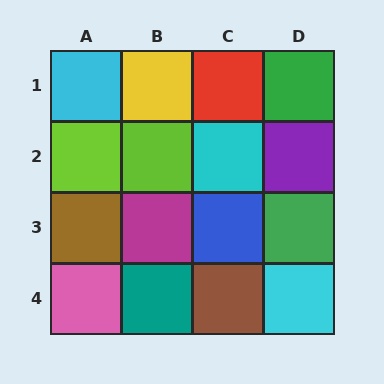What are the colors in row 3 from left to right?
Brown, magenta, blue, green.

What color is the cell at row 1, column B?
Yellow.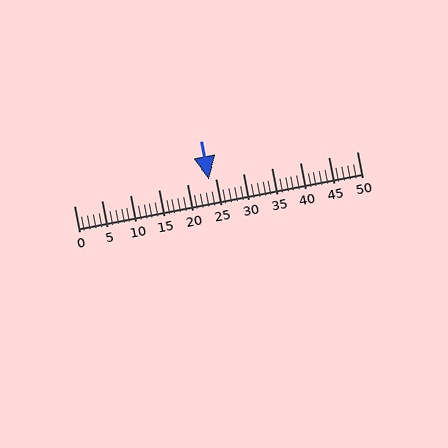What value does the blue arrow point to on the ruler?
The blue arrow points to approximately 24.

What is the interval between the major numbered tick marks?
The major tick marks are spaced 5 units apart.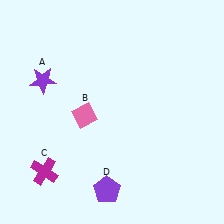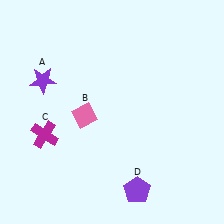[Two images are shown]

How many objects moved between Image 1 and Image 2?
2 objects moved between the two images.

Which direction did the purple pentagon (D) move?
The purple pentagon (D) moved right.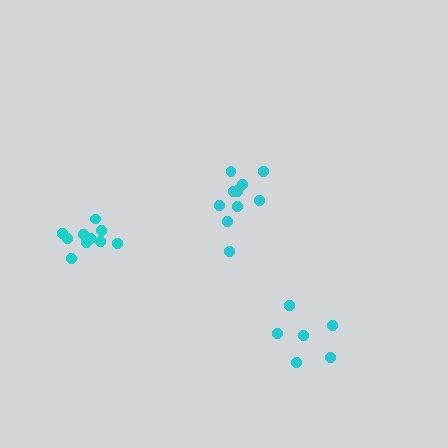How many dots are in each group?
Group 1: 6 dots, Group 2: 11 dots, Group 3: 10 dots (27 total).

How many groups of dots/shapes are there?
There are 3 groups.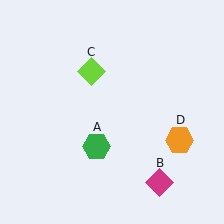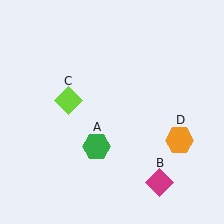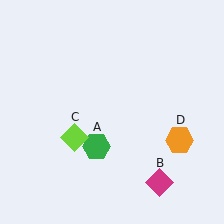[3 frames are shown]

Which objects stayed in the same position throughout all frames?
Green hexagon (object A) and magenta diamond (object B) and orange hexagon (object D) remained stationary.